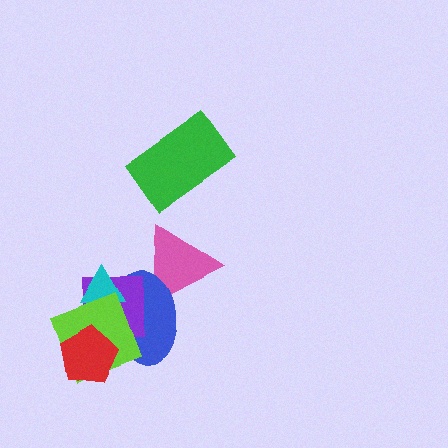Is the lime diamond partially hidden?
Yes, it is partially covered by another shape.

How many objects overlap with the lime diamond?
4 objects overlap with the lime diamond.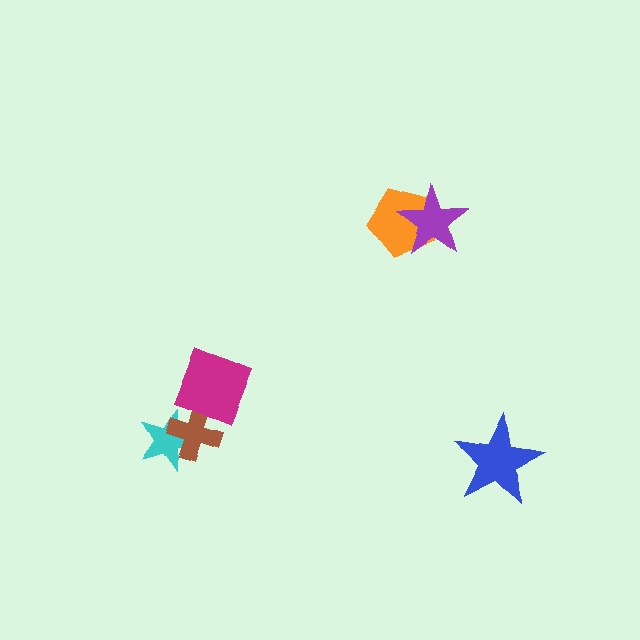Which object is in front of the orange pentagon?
The purple star is in front of the orange pentagon.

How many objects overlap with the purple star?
1 object overlaps with the purple star.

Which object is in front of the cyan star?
The brown cross is in front of the cyan star.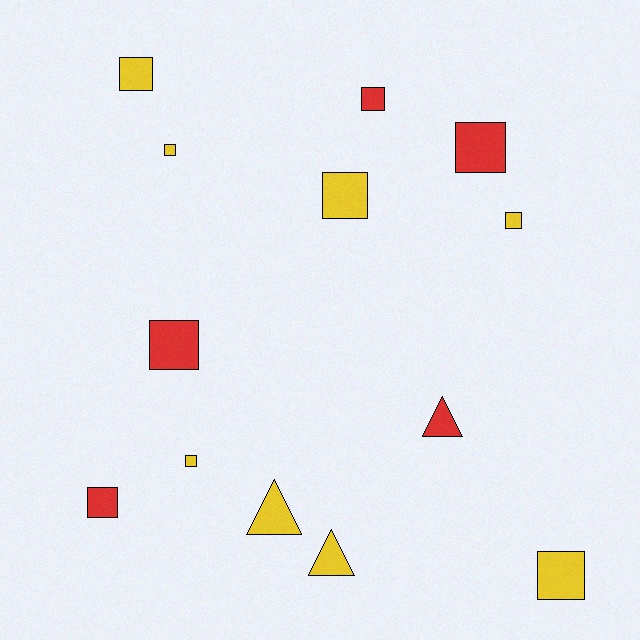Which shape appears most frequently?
Square, with 10 objects.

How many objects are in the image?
There are 13 objects.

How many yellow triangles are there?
There are 2 yellow triangles.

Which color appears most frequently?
Yellow, with 8 objects.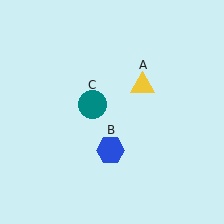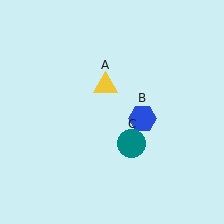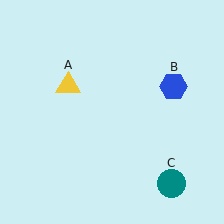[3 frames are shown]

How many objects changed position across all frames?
3 objects changed position: yellow triangle (object A), blue hexagon (object B), teal circle (object C).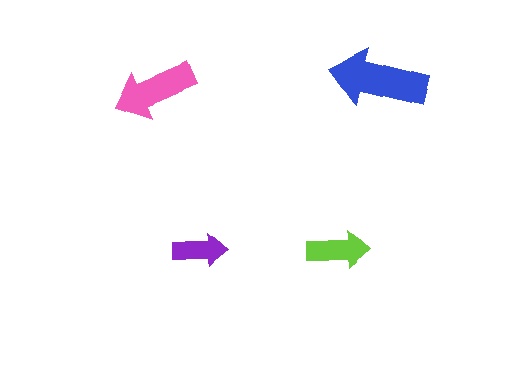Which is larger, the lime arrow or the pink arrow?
The pink one.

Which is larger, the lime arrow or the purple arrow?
The lime one.